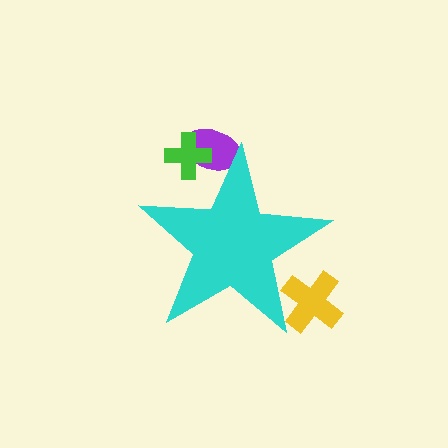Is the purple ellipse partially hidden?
Yes, the purple ellipse is partially hidden behind the cyan star.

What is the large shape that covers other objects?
A cyan star.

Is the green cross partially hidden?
Yes, the green cross is partially hidden behind the cyan star.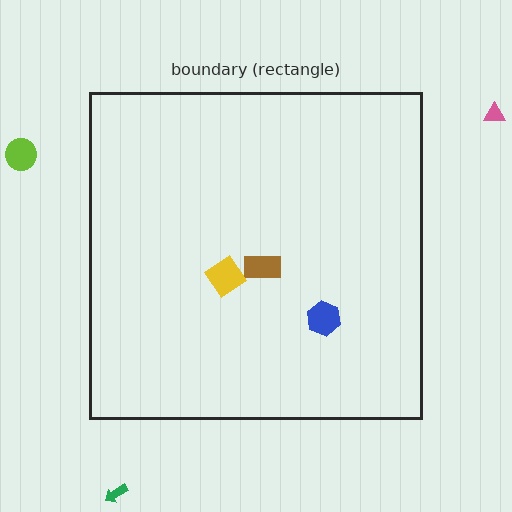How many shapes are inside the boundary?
3 inside, 3 outside.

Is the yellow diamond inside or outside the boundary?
Inside.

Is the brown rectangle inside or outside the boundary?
Inside.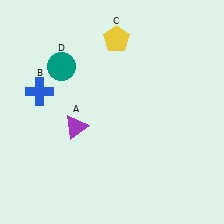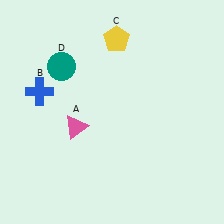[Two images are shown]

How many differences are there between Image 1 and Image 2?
There is 1 difference between the two images.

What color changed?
The triangle (A) changed from purple in Image 1 to pink in Image 2.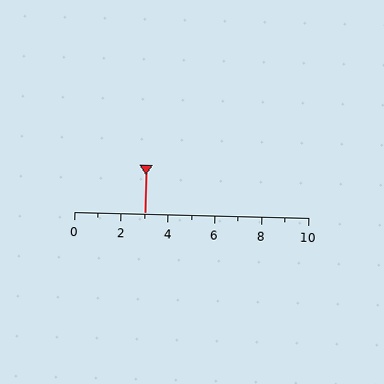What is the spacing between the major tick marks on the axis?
The major ticks are spaced 2 apart.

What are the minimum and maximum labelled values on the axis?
The axis runs from 0 to 10.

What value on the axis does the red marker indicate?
The marker indicates approximately 3.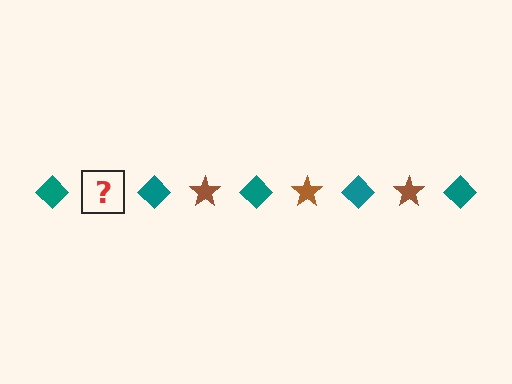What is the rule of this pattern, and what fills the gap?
The rule is that the pattern alternates between teal diamond and brown star. The gap should be filled with a brown star.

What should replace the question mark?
The question mark should be replaced with a brown star.